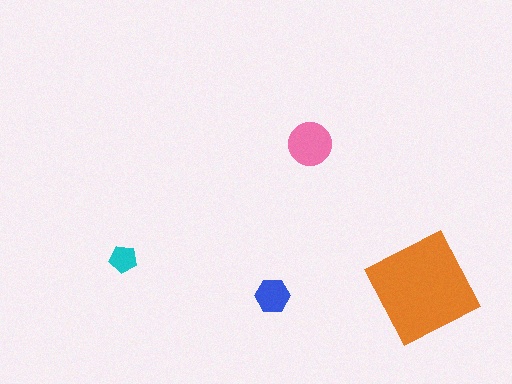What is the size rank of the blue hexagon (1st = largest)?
3rd.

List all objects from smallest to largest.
The cyan pentagon, the blue hexagon, the pink circle, the orange diamond.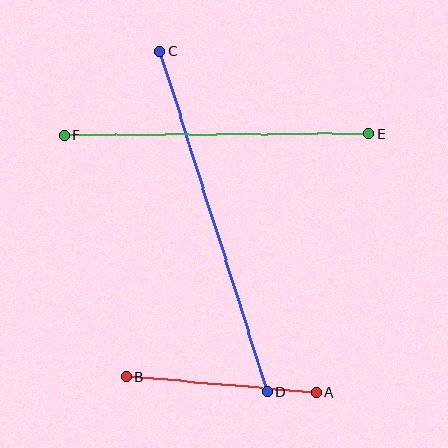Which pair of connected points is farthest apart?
Points C and D are farthest apart.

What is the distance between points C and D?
The distance is approximately 357 pixels.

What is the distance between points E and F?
The distance is approximately 305 pixels.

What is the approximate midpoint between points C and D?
The midpoint is at approximately (214, 221) pixels.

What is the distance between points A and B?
The distance is approximately 190 pixels.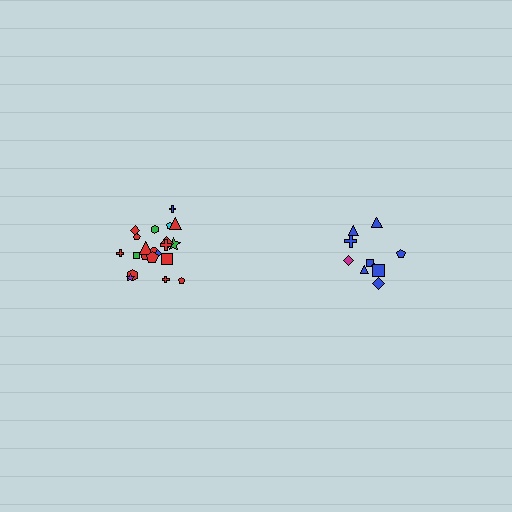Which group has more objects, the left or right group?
The left group.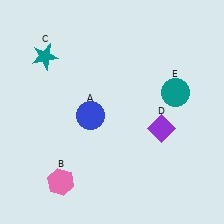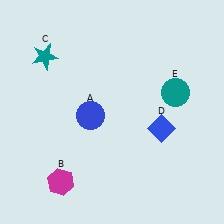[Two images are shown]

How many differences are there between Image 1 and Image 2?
There are 2 differences between the two images.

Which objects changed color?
B changed from pink to magenta. D changed from purple to blue.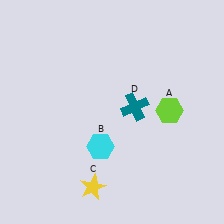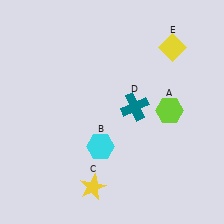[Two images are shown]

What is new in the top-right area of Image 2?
A yellow diamond (E) was added in the top-right area of Image 2.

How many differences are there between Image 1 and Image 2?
There is 1 difference between the two images.